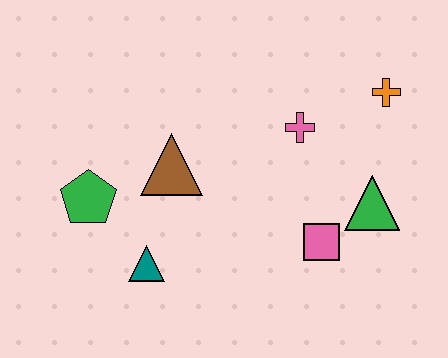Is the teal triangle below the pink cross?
Yes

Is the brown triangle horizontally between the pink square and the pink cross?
No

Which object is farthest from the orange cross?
The green pentagon is farthest from the orange cross.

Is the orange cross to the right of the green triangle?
Yes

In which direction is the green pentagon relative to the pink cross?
The green pentagon is to the left of the pink cross.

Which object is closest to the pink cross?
The orange cross is closest to the pink cross.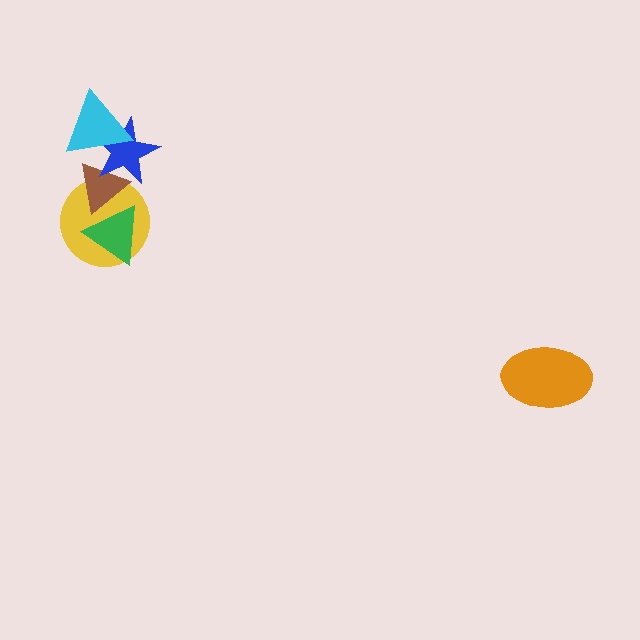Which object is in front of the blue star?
The cyan triangle is in front of the blue star.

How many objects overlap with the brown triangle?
4 objects overlap with the brown triangle.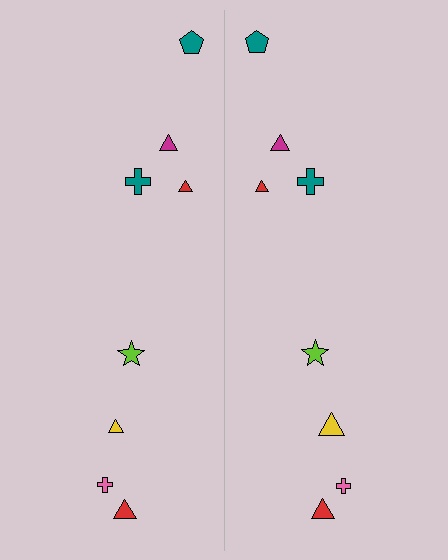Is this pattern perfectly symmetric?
No, the pattern is not perfectly symmetric. The yellow triangle on the right side has a different size than its mirror counterpart.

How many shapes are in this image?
There are 16 shapes in this image.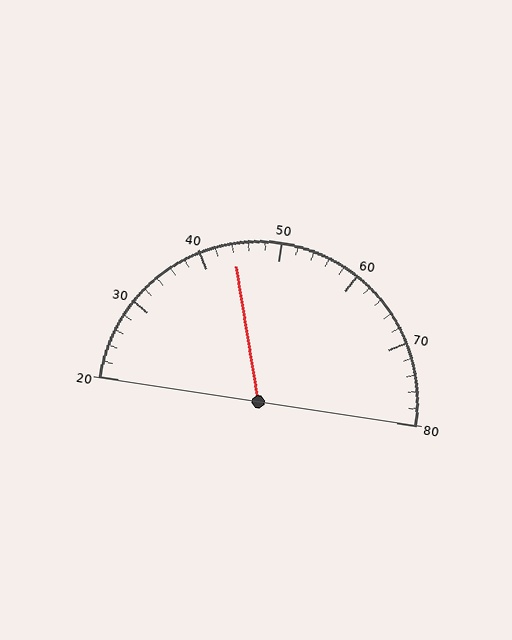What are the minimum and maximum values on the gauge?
The gauge ranges from 20 to 80.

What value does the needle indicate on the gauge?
The needle indicates approximately 44.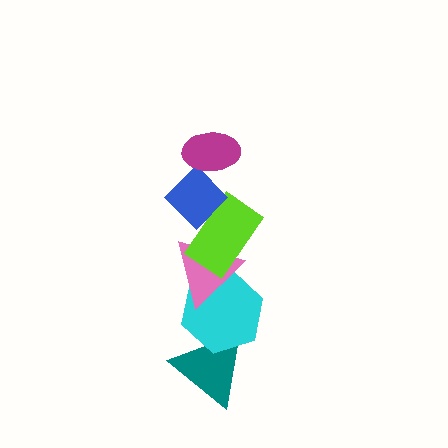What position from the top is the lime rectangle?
The lime rectangle is 3rd from the top.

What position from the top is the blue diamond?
The blue diamond is 2nd from the top.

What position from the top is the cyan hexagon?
The cyan hexagon is 5th from the top.